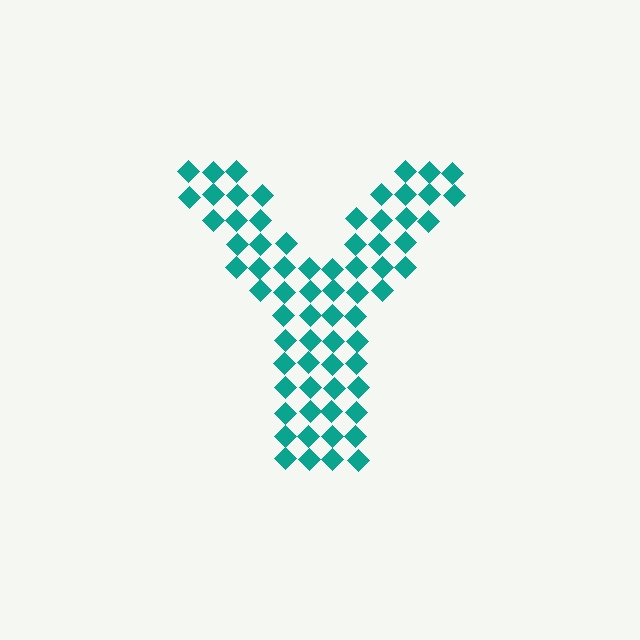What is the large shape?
The large shape is the letter Y.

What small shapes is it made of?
It is made of small diamonds.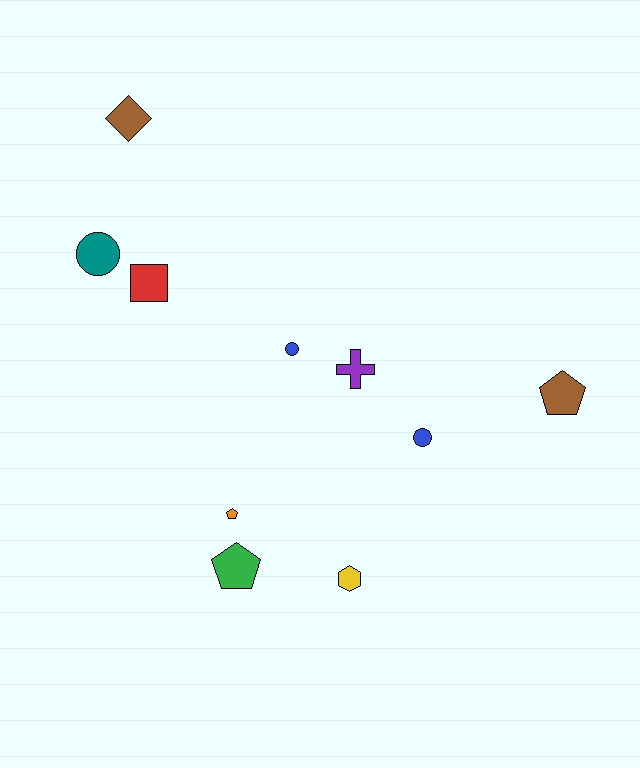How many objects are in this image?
There are 10 objects.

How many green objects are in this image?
There is 1 green object.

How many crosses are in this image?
There is 1 cross.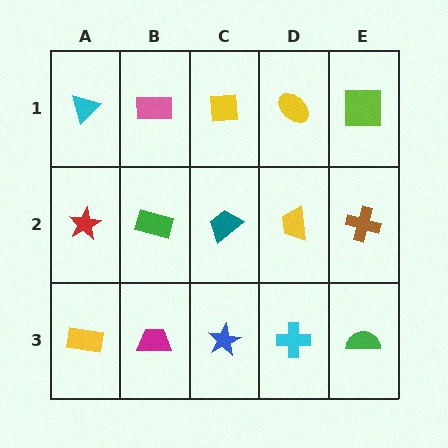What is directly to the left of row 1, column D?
A yellow square.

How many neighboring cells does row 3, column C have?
3.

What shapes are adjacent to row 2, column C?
A yellow square (row 1, column C), a blue star (row 3, column C), a green rectangle (row 2, column B), a yellow trapezoid (row 2, column D).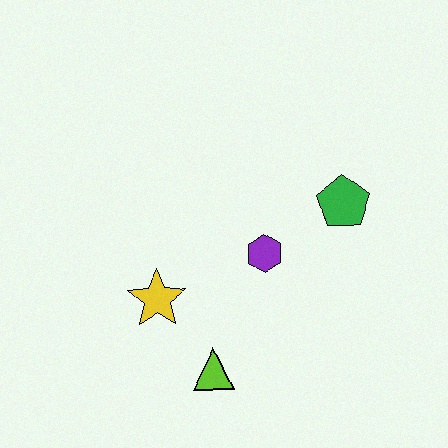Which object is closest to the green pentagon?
The purple hexagon is closest to the green pentagon.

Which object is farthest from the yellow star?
The green pentagon is farthest from the yellow star.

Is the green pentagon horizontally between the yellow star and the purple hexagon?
No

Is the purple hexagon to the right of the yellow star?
Yes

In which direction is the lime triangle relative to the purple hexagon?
The lime triangle is below the purple hexagon.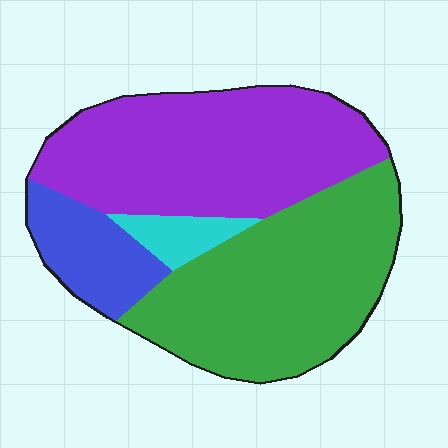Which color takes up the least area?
Cyan, at roughly 5%.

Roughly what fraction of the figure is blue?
Blue takes up about one eighth (1/8) of the figure.